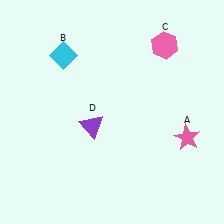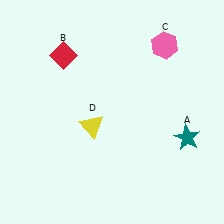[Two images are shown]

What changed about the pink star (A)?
In Image 1, A is pink. In Image 2, it changed to teal.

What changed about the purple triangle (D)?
In Image 1, D is purple. In Image 2, it changed to yellow.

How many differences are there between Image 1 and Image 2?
There are 3 differences between the two images.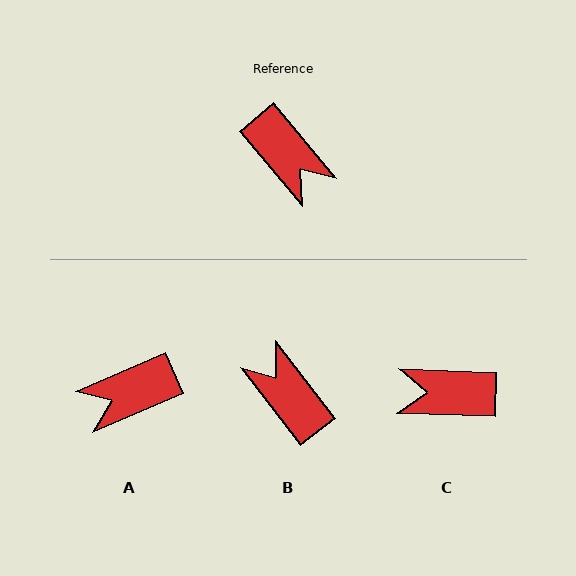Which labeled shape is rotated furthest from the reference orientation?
B, about 178 degrees away.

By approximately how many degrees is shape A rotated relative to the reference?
Approximately 107 degrees clockwise.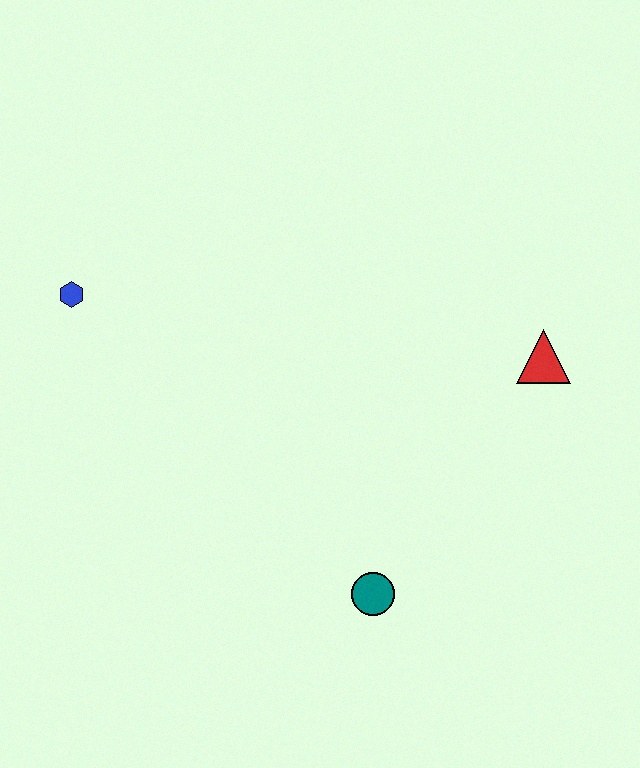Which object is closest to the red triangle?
The teal circle is closest to the red triangle.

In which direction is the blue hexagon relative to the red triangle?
The blue hexagon is to the left of the red triangle.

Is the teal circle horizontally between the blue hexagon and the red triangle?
Yes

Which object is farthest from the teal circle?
The blue hexagon is farthest from the teal circle.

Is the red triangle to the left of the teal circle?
No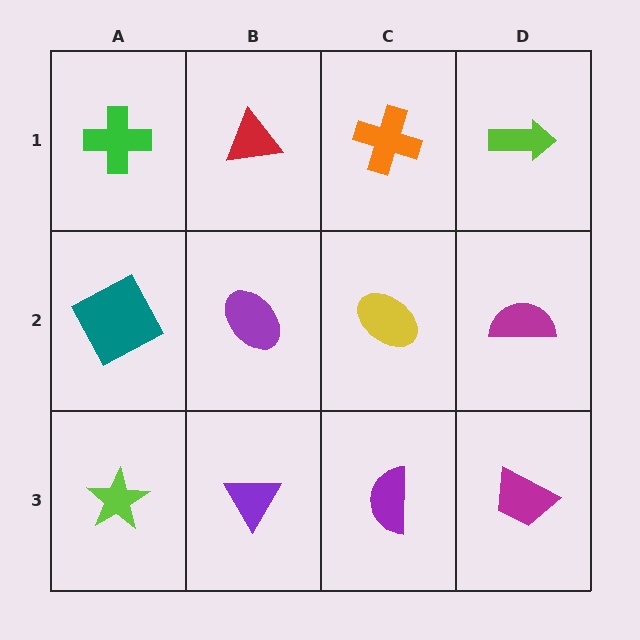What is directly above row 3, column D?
A magenta semicircle.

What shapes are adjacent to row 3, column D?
A magenta semicircle (row 2, column D), a purple semicircle (row 3, column C).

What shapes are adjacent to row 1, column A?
A teal square (row 2, column A), a red triangle (row 1, column B).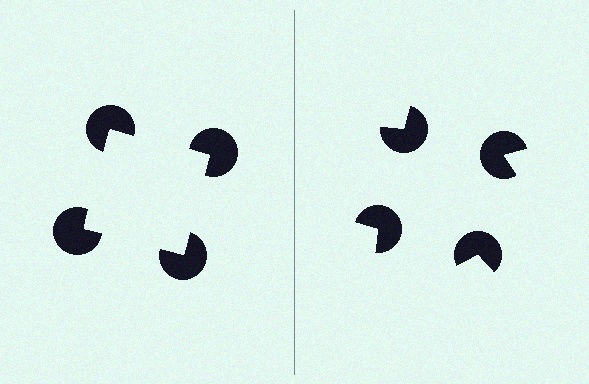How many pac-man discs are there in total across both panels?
8 — 4 on each side.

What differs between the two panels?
The pac-man discs are positioned identically on both sides; only the wedge orientations differ. On the left they align to a square; on the right they are misaligned.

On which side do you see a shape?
An illusory square appears on the left side. On the right side the wedge cuts are rotated, so no coherent shape forms.